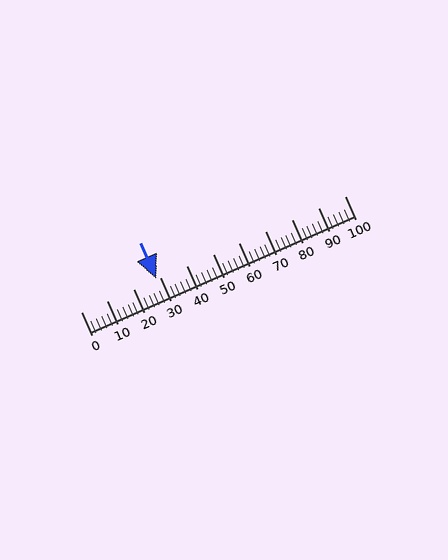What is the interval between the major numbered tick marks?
The major tick marks are spaced 10 units apart.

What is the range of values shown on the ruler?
The ruler shows values from 0 to 100.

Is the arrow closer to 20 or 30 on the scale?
The arrow is closer to 30.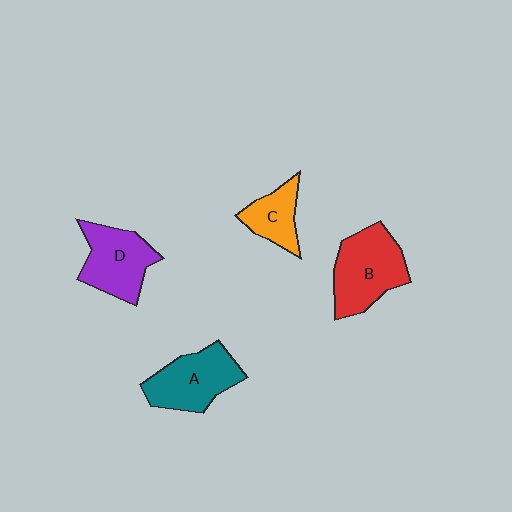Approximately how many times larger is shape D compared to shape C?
Approximately 1.6 times.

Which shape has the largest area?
Shape B (red).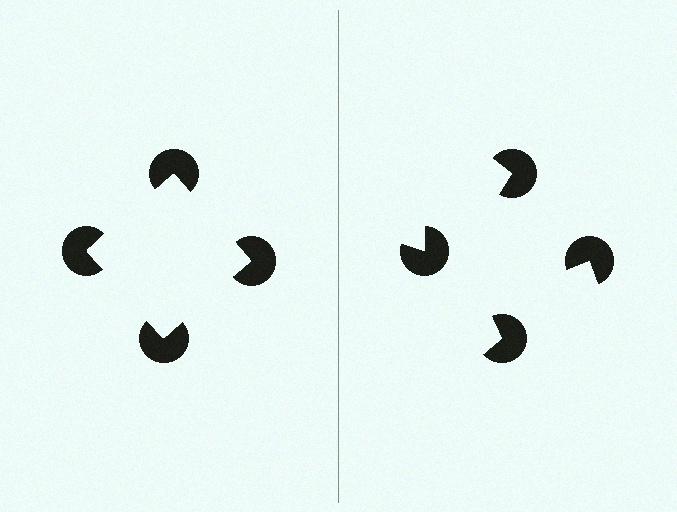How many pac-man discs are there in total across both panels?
8 — 4 on each side.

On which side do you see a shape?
An illusory square appears on the left side. On the right side the wedge cuts are rotated, so no coherent shape forms.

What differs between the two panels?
The pac-man discs are positioned identically on both sides; only the wedge orientations differ. On the left they align to a square; on the right they are misaligned.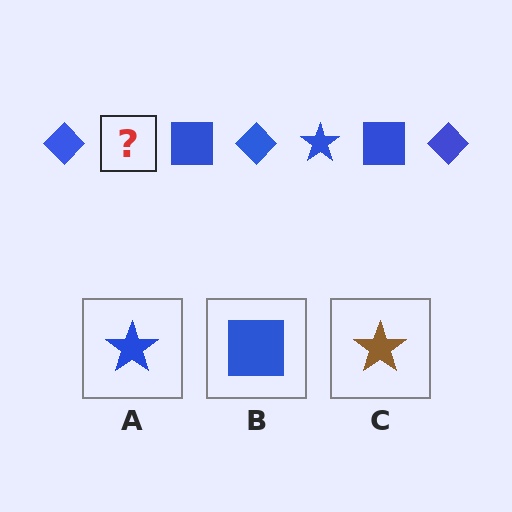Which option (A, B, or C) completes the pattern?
A.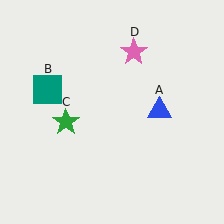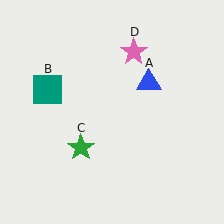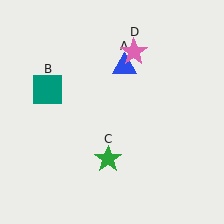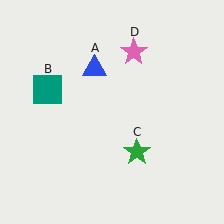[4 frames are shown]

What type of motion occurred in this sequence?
The blue triangle (object A), green star (object C) rotated counterclockwise around the center of the scene.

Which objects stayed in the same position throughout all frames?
Teal square (object B) and pink star (object D) remained stationary.